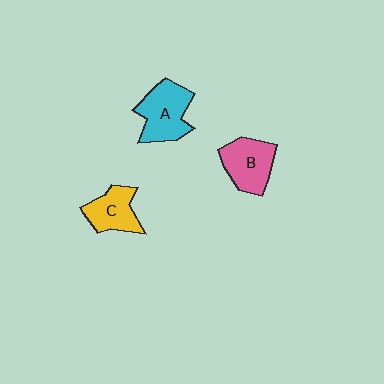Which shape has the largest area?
Shape A (cyan).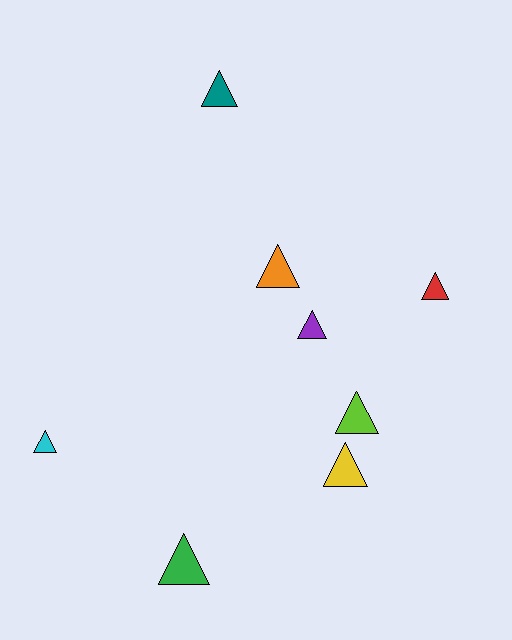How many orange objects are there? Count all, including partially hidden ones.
There is 1 orange object.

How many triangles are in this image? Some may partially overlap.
There are 8 triangles.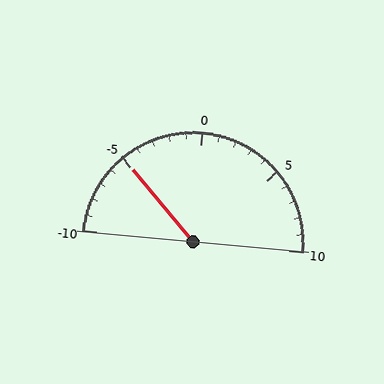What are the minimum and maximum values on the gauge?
The gauge ranges from -10 to 10.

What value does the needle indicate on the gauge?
The needle indicates approximately -5.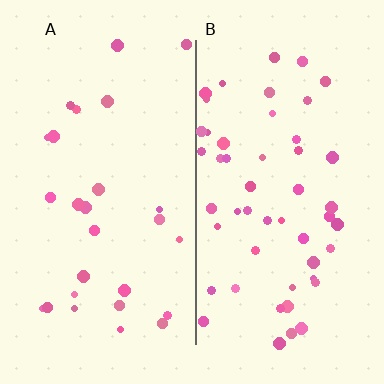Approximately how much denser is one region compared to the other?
Approximately 1.9× — region B over region A.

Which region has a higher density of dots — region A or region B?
B (the right).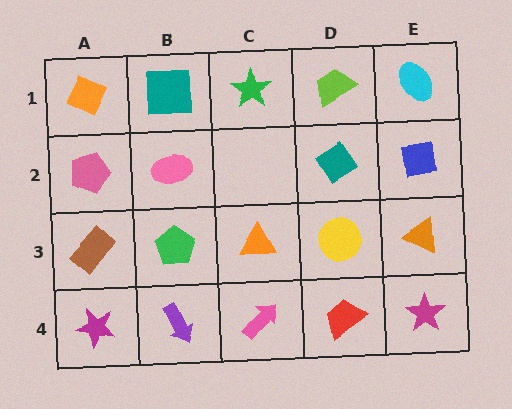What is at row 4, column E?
A magenta star.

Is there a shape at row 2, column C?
No, that cell is empty.